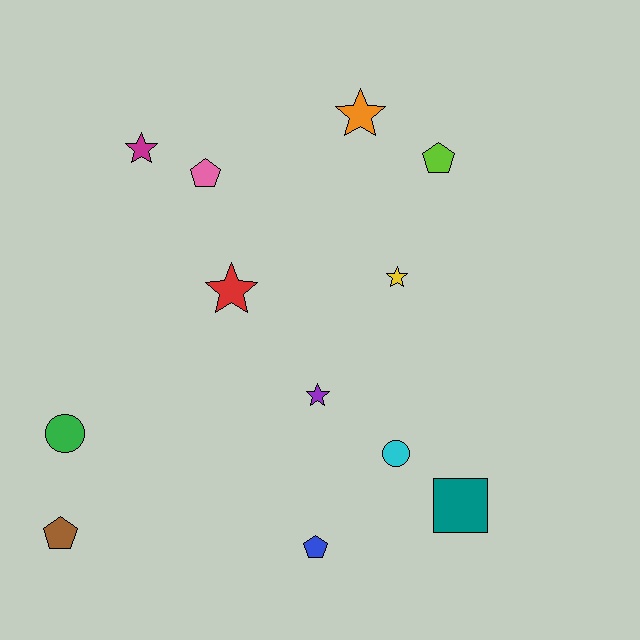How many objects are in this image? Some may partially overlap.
There are 12 objects.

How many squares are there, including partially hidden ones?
There is 1 square.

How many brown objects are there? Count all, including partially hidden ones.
There is 1 brown object.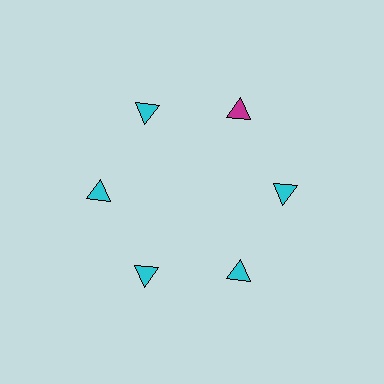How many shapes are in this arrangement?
There are 6 shapes arranged in a ring pattern.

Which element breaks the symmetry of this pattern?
The magenta triangle at roughly the 1 o'clock position breaks the symmetry. All other shapes are cyan triangles.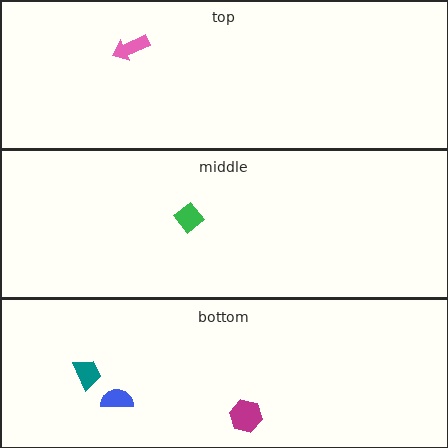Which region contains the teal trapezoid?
The bottom region.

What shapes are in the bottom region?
The blue semicircle, the magenta hexagon, the teal trapezoid.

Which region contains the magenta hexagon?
The bottom region.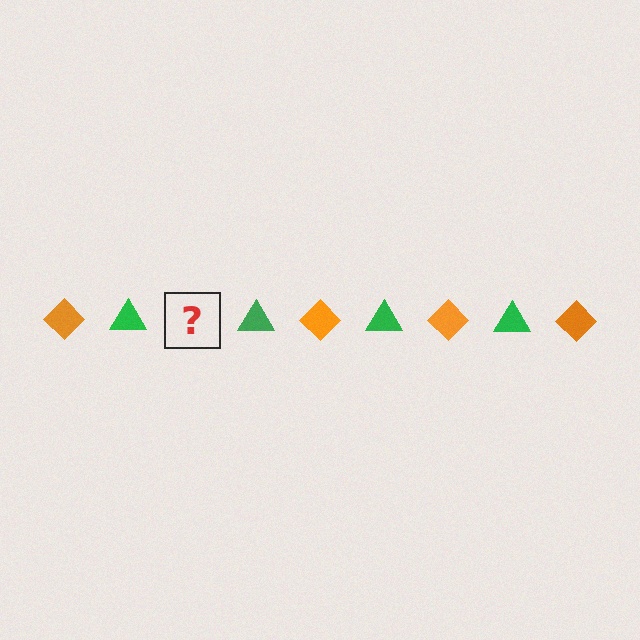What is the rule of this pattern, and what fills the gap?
The rule is that the pattern alternates between orange diamond and green triangle. The gap should be filled with an orange diamond.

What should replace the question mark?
The question mark should be replaced with an orange diamond.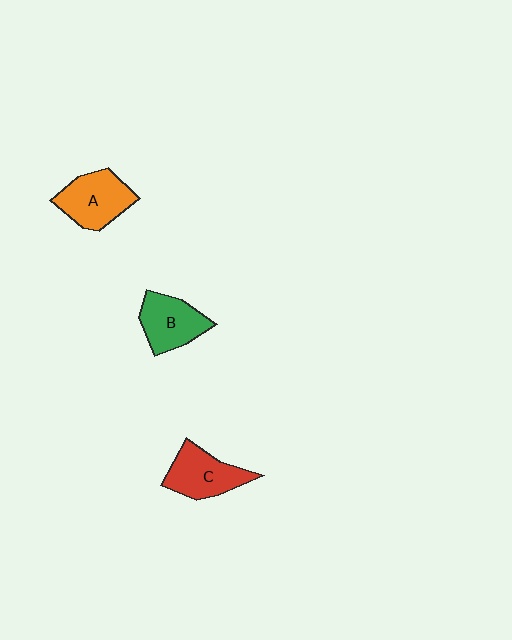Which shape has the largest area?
Shape A (orange).